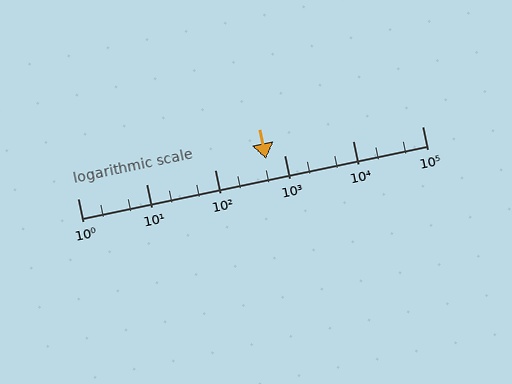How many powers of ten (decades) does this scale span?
The scale spans 5 decades, from 1 to 100000.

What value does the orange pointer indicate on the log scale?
The pointer indicates approximately 550.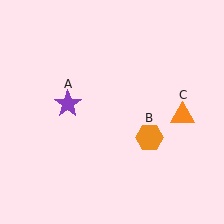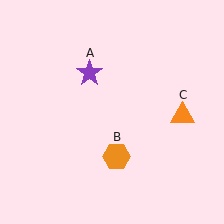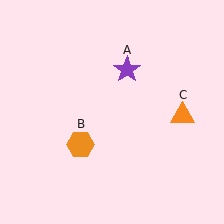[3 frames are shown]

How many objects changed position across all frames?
2 objects changed position: purple star (object A), orange hexagon (object B).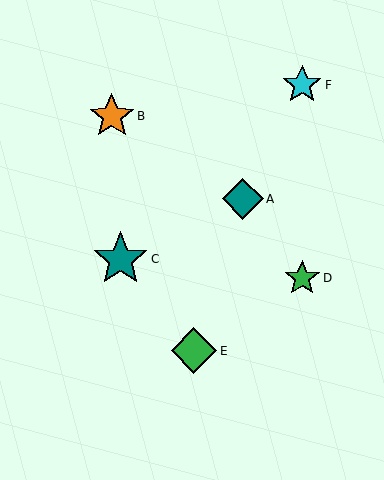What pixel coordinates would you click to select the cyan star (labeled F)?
Click at (302, 85) to select the cyan star F.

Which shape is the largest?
The teal star (labeled C) is the largest.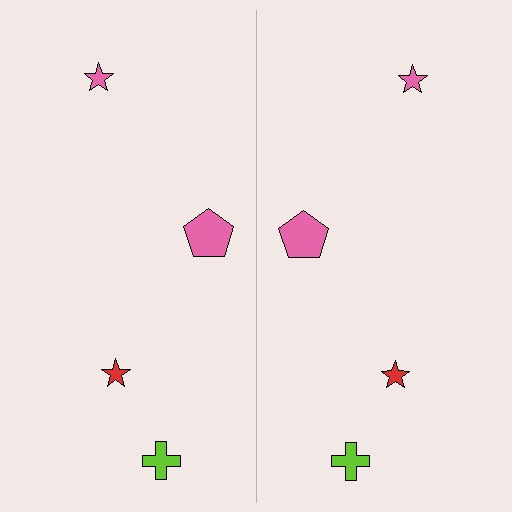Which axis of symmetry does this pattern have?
The pattern has a vertical axis of symmetry running through the center of the image.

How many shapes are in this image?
There are 8 shapes in this image.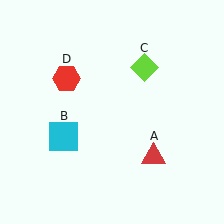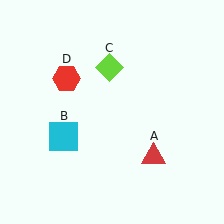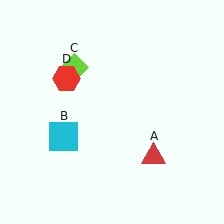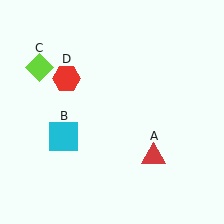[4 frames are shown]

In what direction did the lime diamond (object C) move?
The lime diamond (object C) moved left.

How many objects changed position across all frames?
1 object changed position: lime diamond (object C).